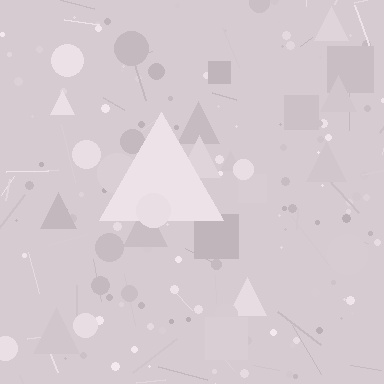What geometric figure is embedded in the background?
A triangle is embedded in the background.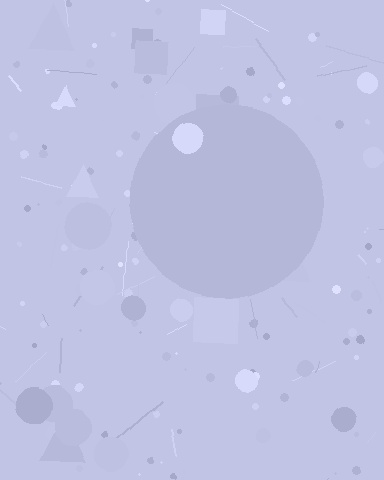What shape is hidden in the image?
A circle is hidden in the image.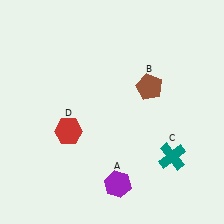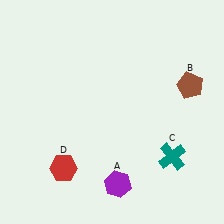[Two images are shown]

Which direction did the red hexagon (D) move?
The red hexagon (D) moved down.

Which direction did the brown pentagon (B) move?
The brown pentagon (B) moved right.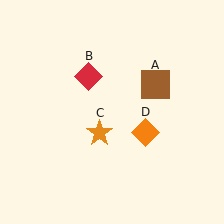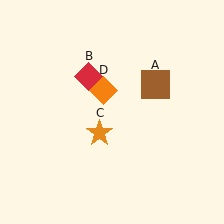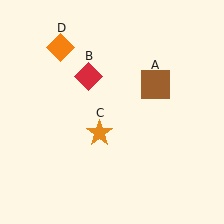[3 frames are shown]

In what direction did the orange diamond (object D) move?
The orange diamond (object D) moved up and to the left.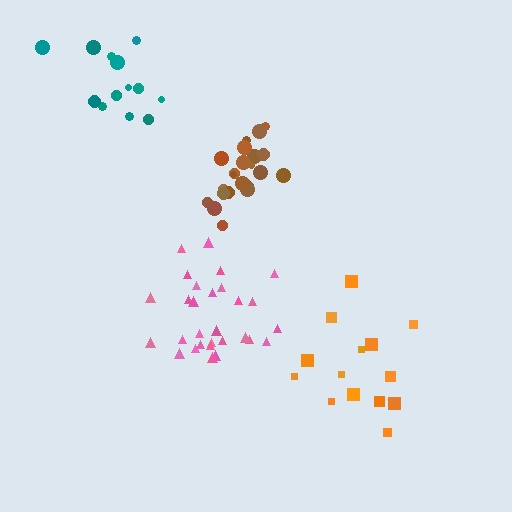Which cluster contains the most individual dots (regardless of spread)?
Pink (29).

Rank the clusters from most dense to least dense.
brown, pink, teal, orange.